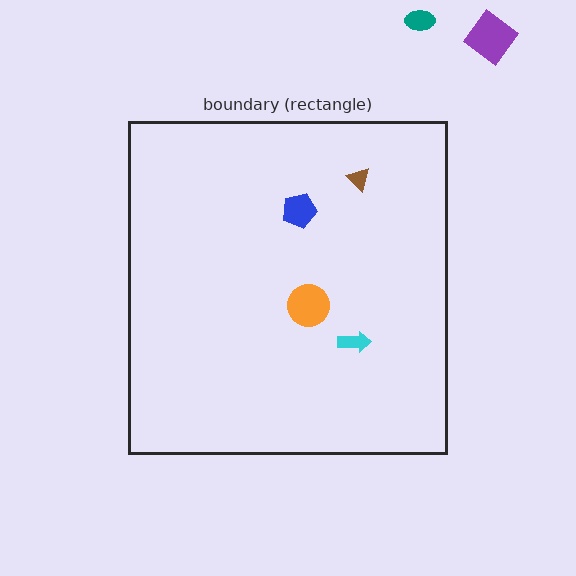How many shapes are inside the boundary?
4 inside, 2 outside.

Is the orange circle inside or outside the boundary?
Inside.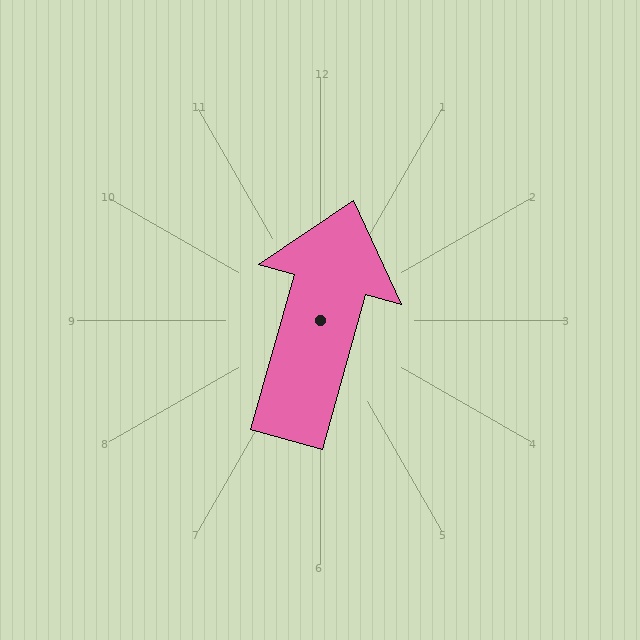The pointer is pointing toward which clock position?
Roughly 1 o'clock.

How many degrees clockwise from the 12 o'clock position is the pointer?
Approximately 16 degrees.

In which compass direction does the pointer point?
North.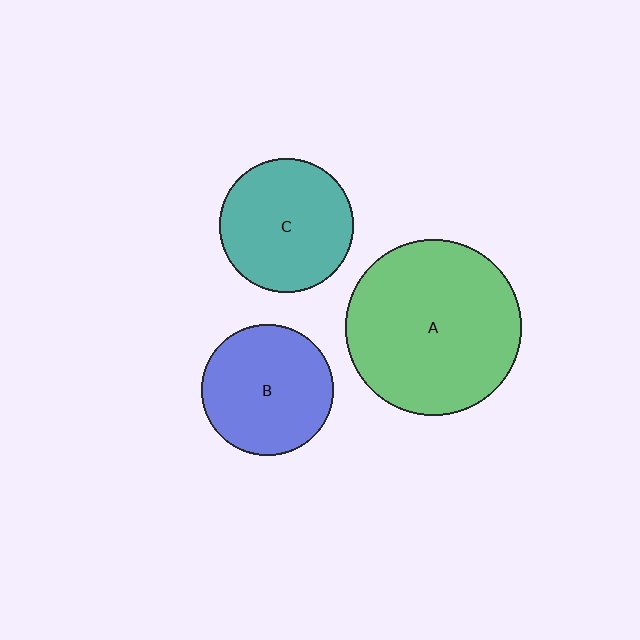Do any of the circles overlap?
No, none of the circles overlap.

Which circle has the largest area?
Circle A (green).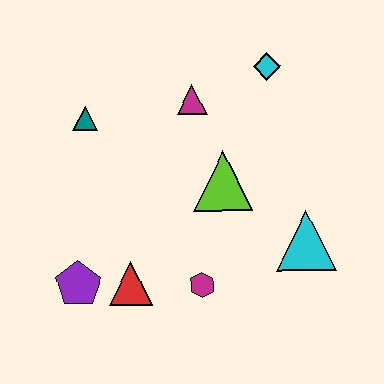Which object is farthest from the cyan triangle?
The teal triangle is farthest from the cyan triangle.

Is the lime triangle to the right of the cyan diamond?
No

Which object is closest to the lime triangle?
The magenta triangle is closest to the lime triangle.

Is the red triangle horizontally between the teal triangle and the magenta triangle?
Yes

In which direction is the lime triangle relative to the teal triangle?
The lime triangle is to the right of the teal triangle.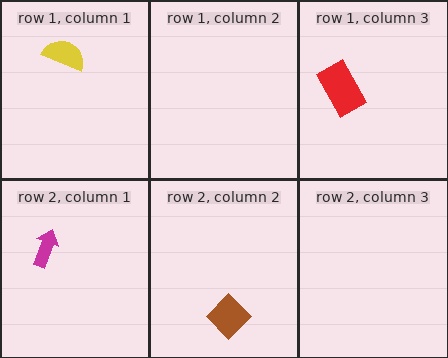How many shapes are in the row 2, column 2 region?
1.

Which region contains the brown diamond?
The row 2, column 2 region.